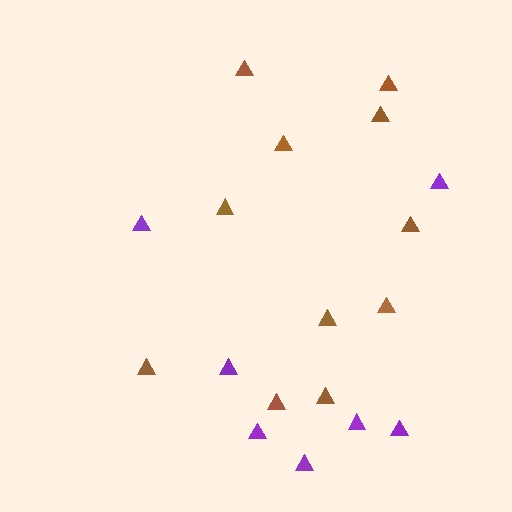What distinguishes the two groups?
There are 2 groups: one group of brown triangles (11) and one group of purple triangles (7).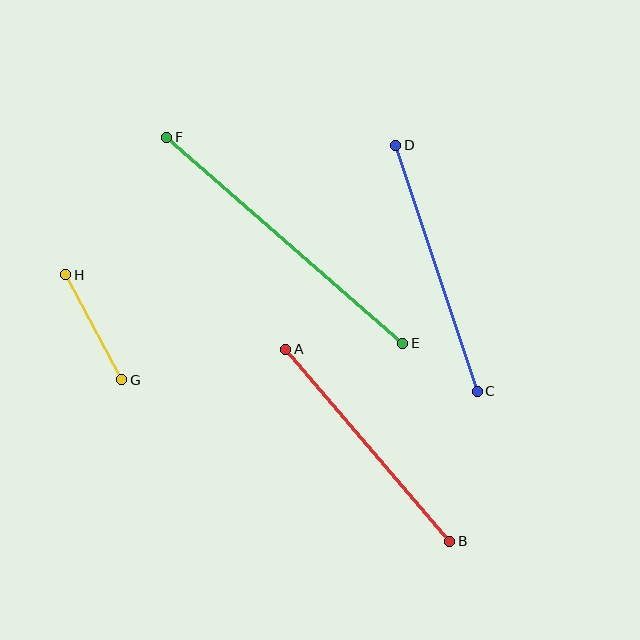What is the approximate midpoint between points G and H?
The midpoint is at approximately (94, 327) pixels.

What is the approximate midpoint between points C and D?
The midpoint is at approximately (437, 268) pixels.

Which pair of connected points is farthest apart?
Points E and F are farthest apart.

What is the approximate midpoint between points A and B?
The midpoint is at approximately (368, 445) pixels.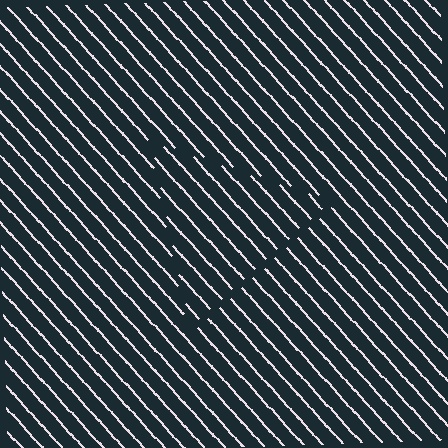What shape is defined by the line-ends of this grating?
An illusory triangle. The interior of the shape contains the same grating, shifted by half a period — the contour is defined by the phase discontinuity where line-ends from the inner and outer gratings abut.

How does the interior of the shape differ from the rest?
The interior of the shape contains the same grating, shifted by half a period — the contour is defined by the phase discontinuity where line-ends from the inner and outer gratings abut.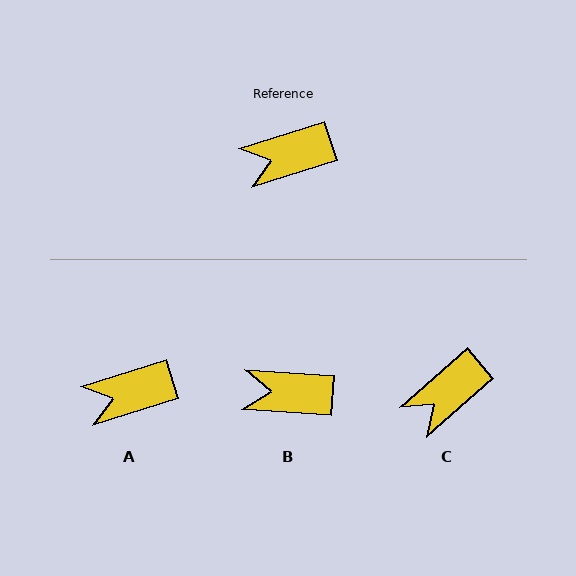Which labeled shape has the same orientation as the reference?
A.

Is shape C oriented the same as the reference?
No, it is off by about 24 degrees.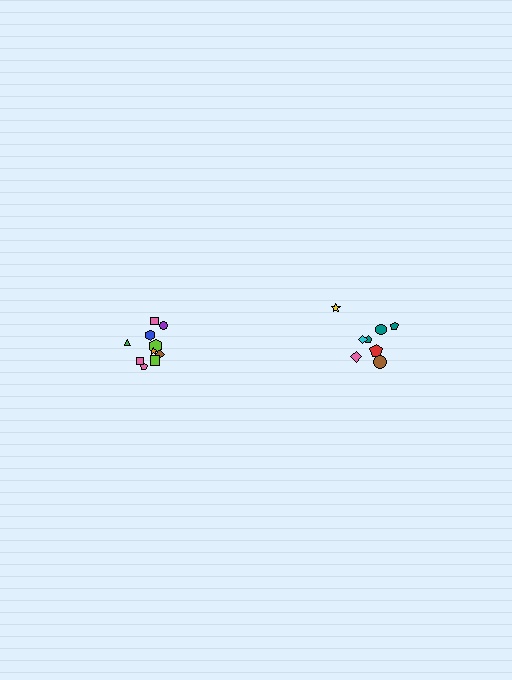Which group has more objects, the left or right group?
The left group.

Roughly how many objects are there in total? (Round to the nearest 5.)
Roughly 20 objects in total.